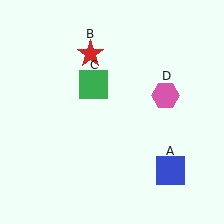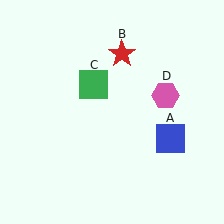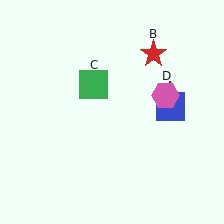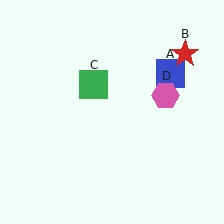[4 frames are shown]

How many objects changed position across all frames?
2 objects changed position: blue square (object A), red star (object B).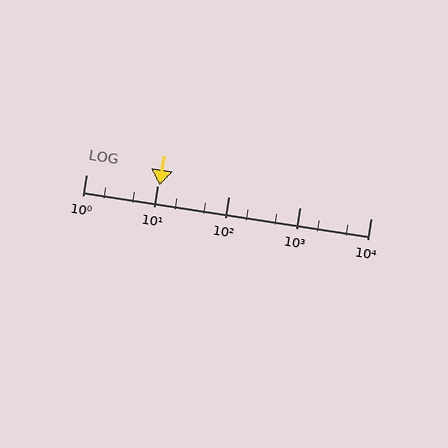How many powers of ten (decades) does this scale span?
The scale spans 4 decades, from 1 to 10000.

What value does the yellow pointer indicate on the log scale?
The pointer indicates approximately 11.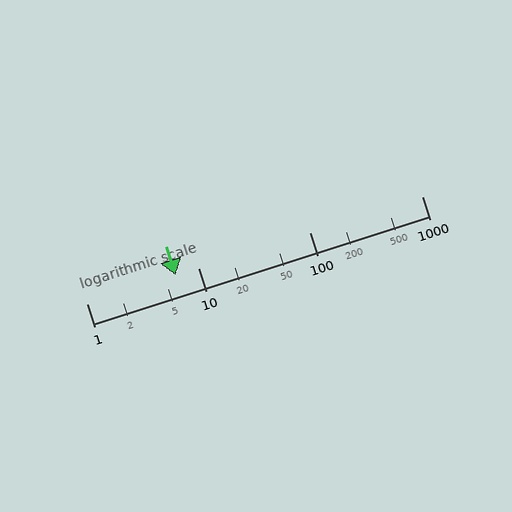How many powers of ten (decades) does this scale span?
The scale spans 3 decades, from 1 to 1000.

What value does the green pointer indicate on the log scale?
The pointer indicates approximately 6.3.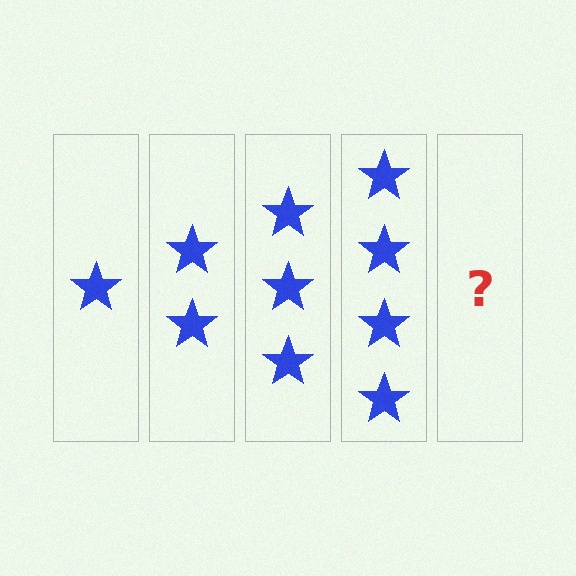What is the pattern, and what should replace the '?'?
The pattern is that each step adds one more star. The '?' should be 5 stars.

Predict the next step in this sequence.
The next step is 5 stars.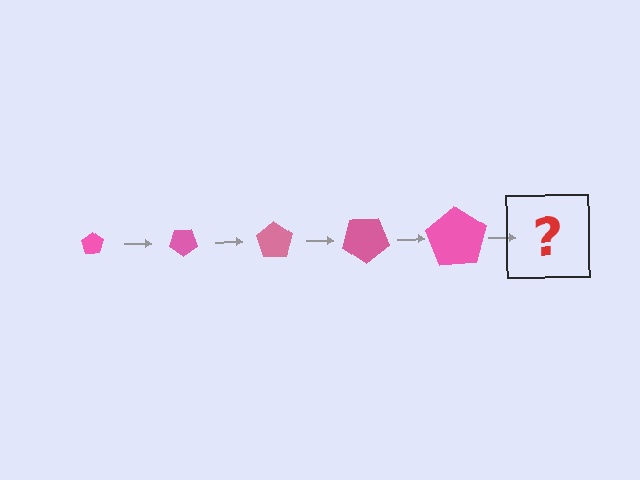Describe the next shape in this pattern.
It should be a pentagon, larger than the previous one and rotated 175 degrees from the start.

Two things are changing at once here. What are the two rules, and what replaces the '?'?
The two rules are that the pentagon grows larger each step and it rotates 35 degrees each step. The '?' should be a pentagon, larger than the previous one and rotated 175 degrees from the start.